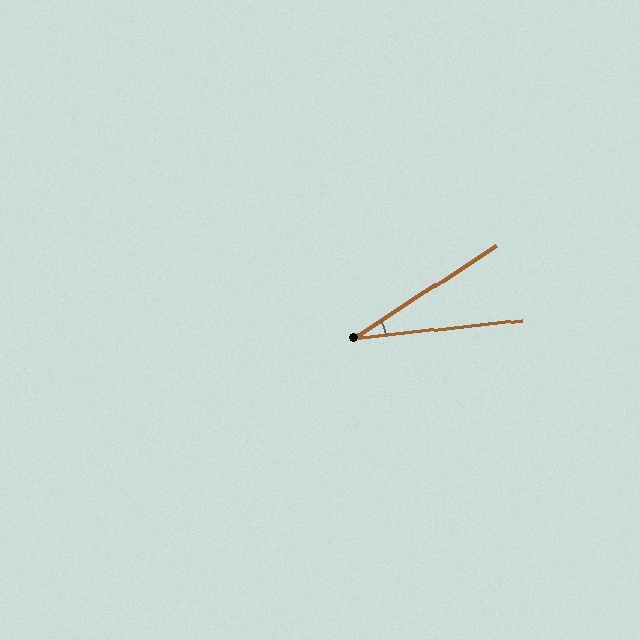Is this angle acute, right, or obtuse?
It is acute.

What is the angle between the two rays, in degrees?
Approximately 27 degrees.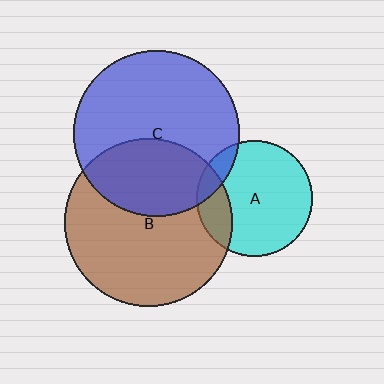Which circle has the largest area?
Circle B (brown).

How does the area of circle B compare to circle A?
Approximately 2.1 times.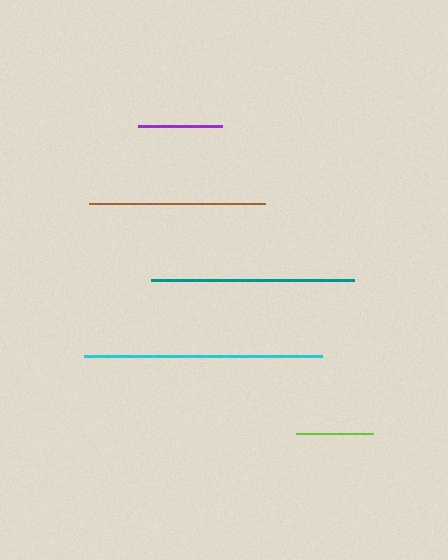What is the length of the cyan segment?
The cyan segment is approximately 238 pixels long.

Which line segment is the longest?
The cyan line is the longest at approximately 238 pixels.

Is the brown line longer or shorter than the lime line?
The brown line is longer than the lime line.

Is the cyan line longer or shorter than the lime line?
The cyan line is longer than the lime line.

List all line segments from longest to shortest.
From longest to shortest: cyan, teal, brown, purple, lime.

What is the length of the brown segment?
The brown segment is approximately 176 pixels long.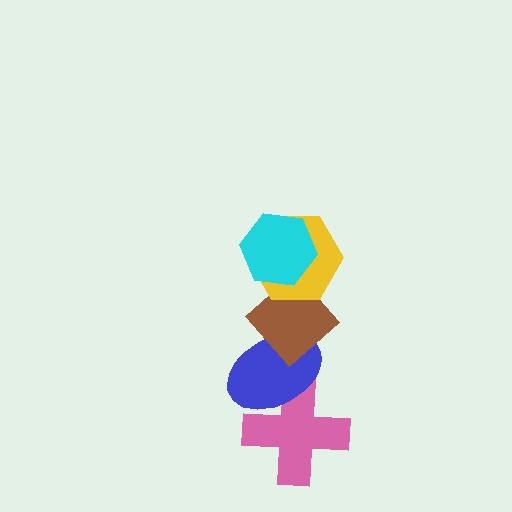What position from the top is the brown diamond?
The brown diamond is 3rd from the top.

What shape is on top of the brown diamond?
The yellow hexagon is on top of the brown diamond.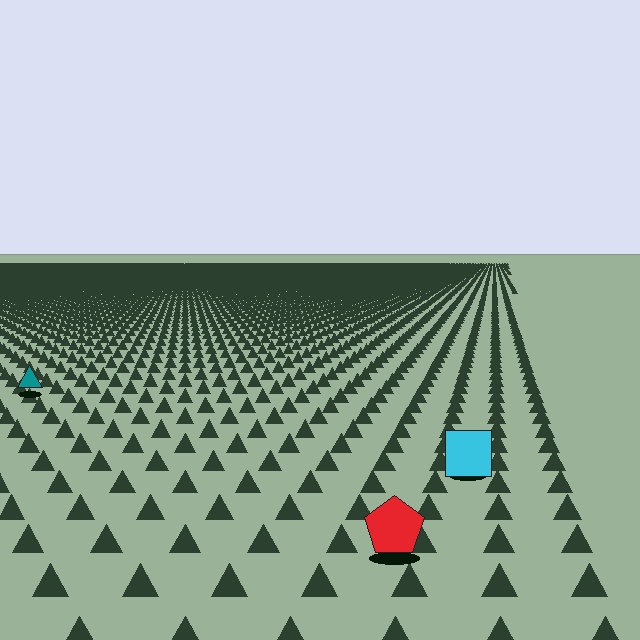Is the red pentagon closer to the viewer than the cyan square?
Yes. The red pentagon is closer — you can tell from the texture gradient: the ground texture is coarser near it.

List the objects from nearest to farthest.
From nearest to farthest: the red pentagon, the cyan square, the teal triangle.